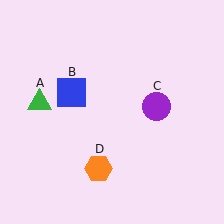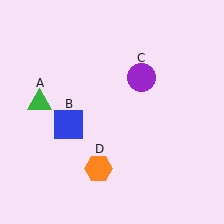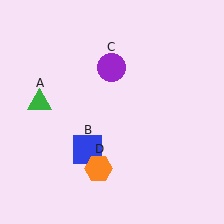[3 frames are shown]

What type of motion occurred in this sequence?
The blue square (object B), purple circle (object C) rotated counterclockwise around the center of the scene.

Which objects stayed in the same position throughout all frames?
Green triangle (object A) and orange hexagon (object D) remained stationary.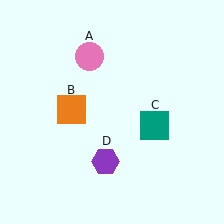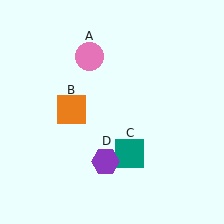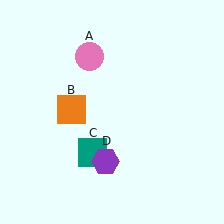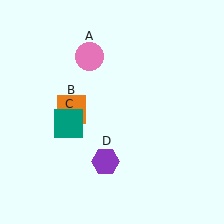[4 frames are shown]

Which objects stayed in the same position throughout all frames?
Pink circle (object A) and orange square (object B) and purple hexagon (object D) remained stationary.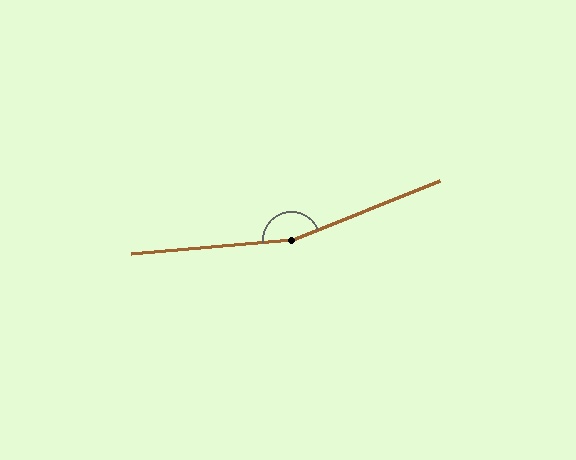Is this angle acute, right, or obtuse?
It is obtuse.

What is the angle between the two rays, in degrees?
Approximately 163 degrees.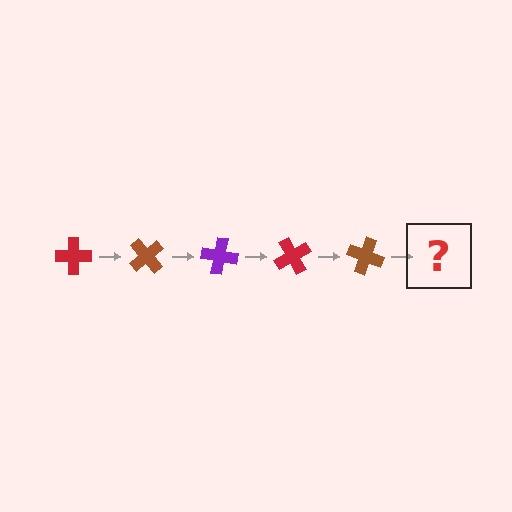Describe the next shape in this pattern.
It should be a purple cross, rotated 250 degrees from the start.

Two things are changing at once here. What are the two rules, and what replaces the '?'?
The two rules are that it rotates 50 degrees each step and the color cycles through red, brown, and purple. The '?' should be a purple cross, rotated 250 degrees from the start.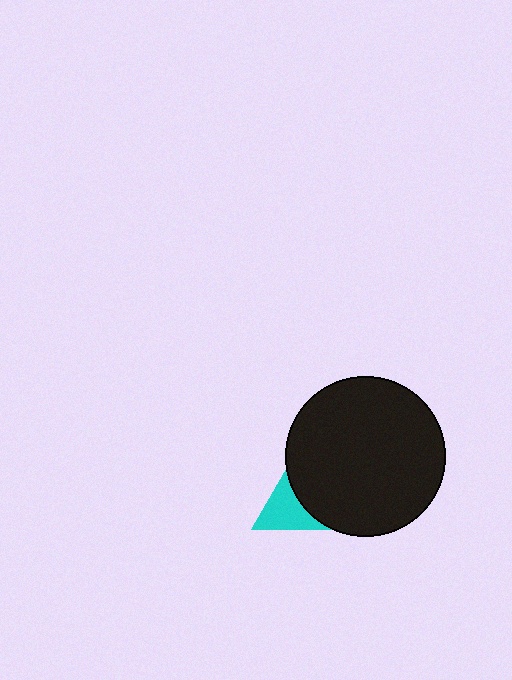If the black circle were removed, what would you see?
You would see the complete cyan triangle.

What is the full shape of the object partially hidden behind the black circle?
The partially hidden object is a cyan triangle.